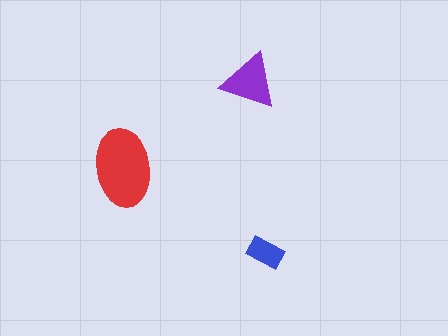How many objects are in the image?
There are 3 objects in the image.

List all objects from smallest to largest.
The blue rectangle, the purple triangle, the red ellipse.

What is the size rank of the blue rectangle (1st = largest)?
3rd.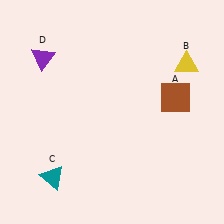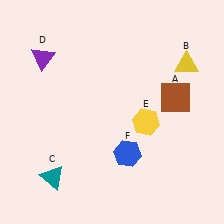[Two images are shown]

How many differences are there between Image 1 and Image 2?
There are 2 differences between the two images.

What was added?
A yellow hexagon (E), a blue hexagon (F) were added in Image 2.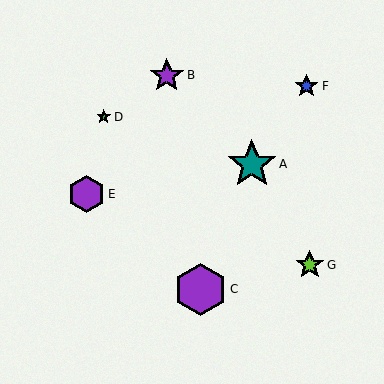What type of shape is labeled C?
Shape C is a purple hexagon.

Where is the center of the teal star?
The center of the teal star is at (252, 164).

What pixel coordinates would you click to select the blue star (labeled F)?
Click at (307, 86) to select the blue star F.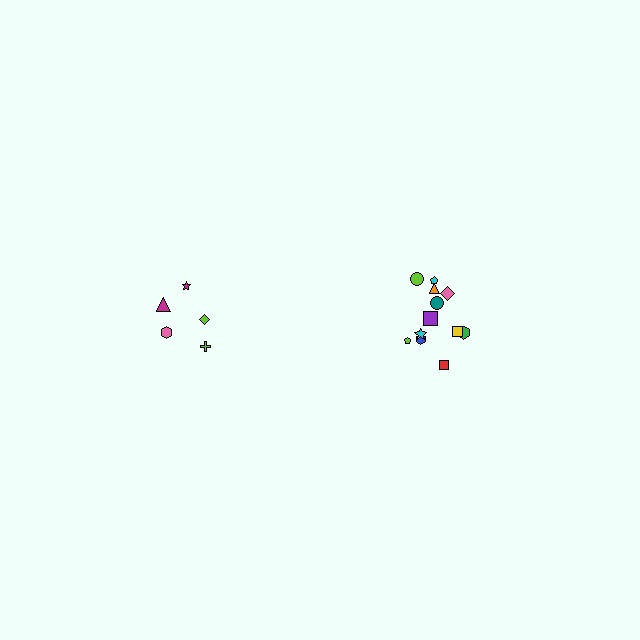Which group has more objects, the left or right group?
The right group.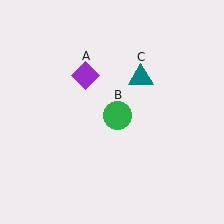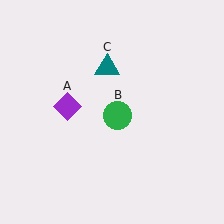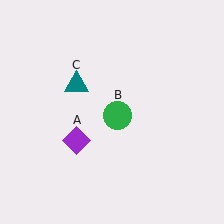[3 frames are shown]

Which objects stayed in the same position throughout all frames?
Green circle (object B) remained stationary.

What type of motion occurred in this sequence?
The purple diamond (object A), teal triangle (object C) rotated counterclockwise around the center of the scene.